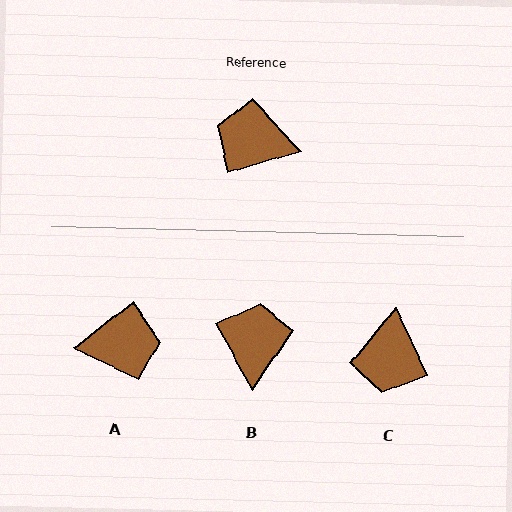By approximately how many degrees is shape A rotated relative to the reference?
Approximately 158 degrees clockwise.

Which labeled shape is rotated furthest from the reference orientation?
A, about 158 degrees away.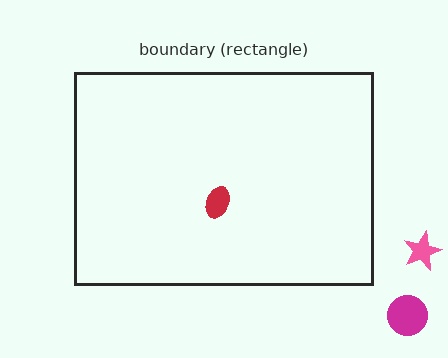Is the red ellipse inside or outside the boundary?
Inside.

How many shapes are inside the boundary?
1 inside, 2 outside.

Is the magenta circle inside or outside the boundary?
Outside.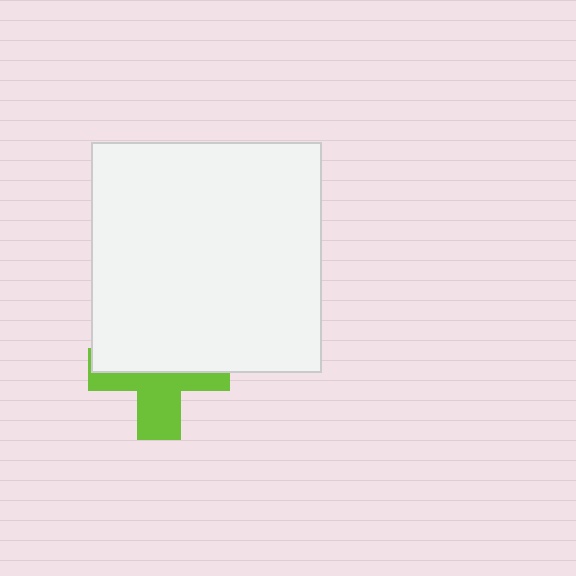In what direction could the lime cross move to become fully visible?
The lime cross could move down. That would shift it out from behind the white square entirely.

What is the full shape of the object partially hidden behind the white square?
The partially hidden object is a lime cross.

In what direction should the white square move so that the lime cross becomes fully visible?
The white square should move up. That is the shortest direction to clear the overlap and leave the lime cross fully visible.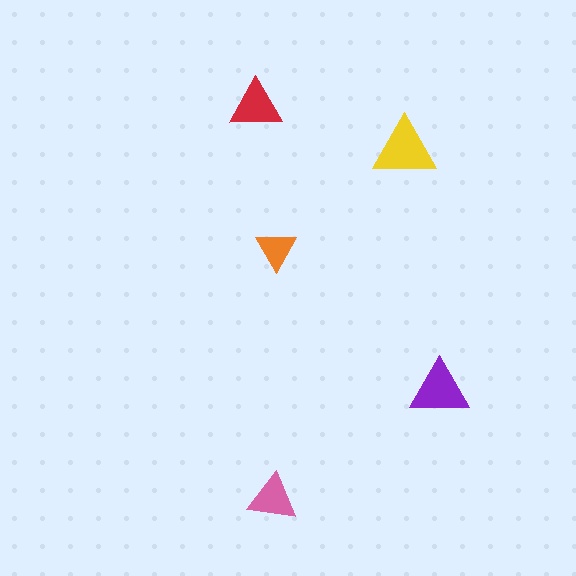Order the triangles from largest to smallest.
the yellow one, the purple one, the red one, the pink one, the orange one.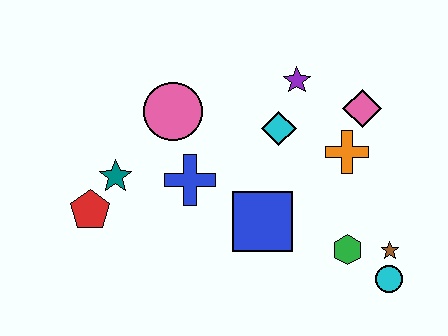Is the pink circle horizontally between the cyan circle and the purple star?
No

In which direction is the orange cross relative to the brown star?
The orange cross is above the brown star.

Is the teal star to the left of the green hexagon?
Yes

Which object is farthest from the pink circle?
The cyan circle is farthest from the pink circle.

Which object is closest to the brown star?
The cyan circle is closest to the brown star.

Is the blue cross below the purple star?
Yes